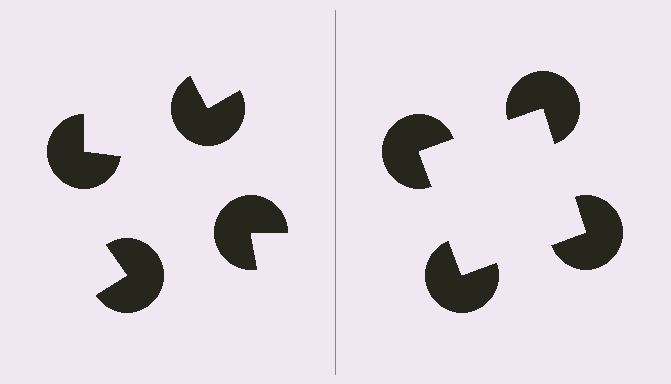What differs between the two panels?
The pac-man discs are positioned identically on both sides; only the wedge orientations differ. On the right they align to a square; on the left they are misaligned.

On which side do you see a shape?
An illusory square appears on the right side. On the left side the wedge cuts are rotated, so no coherent shape forms.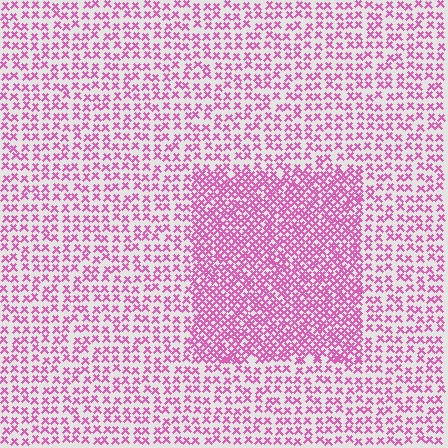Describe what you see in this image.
The image contains small pink elements arranged at two different densities. A rectangle-shaped region is visible where the elements are more densely packed than the surrounding area.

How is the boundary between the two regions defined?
The boundary is defined by a change in element density (approximately 2.0x ratio). All elements are the same color, size, and shape.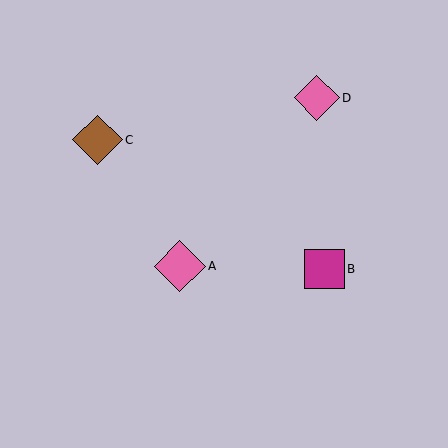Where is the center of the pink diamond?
The center of the pink diamond is at (317, 98).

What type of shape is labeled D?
Shape D is a pink diamond.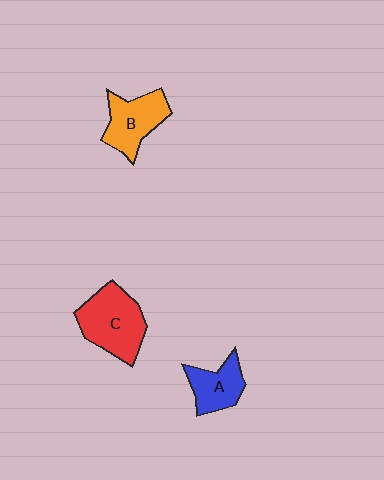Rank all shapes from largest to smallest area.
From largest to smallest: C (red), B (orange), A (blue).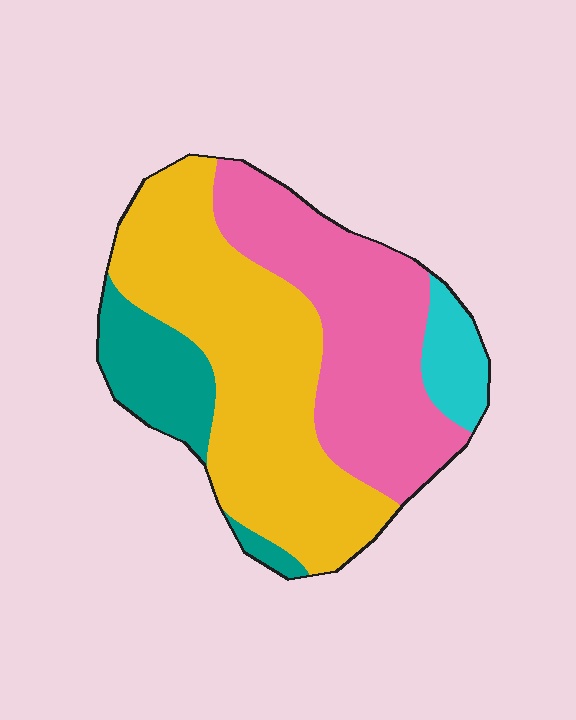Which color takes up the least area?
Cyan, at roughly 5%.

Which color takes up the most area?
Yellow, at roughly 45%.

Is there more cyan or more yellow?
Yellow.